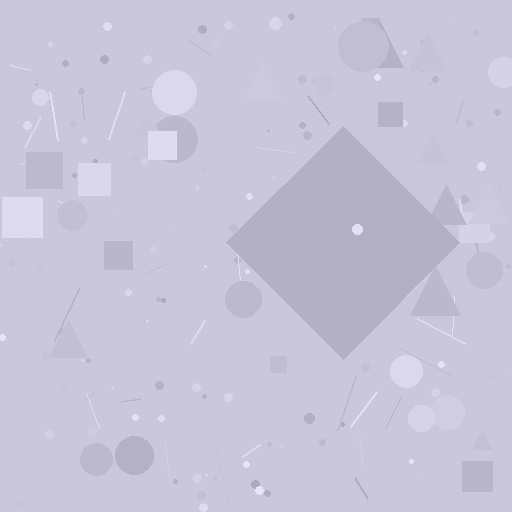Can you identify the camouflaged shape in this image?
The camouflaged shape is a diamond.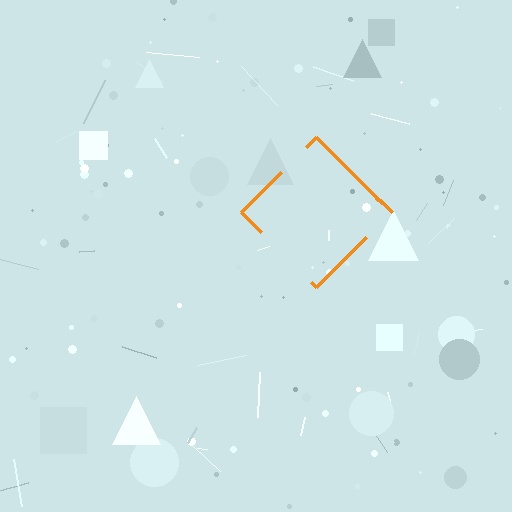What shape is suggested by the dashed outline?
The dashed outline suggests a diamond.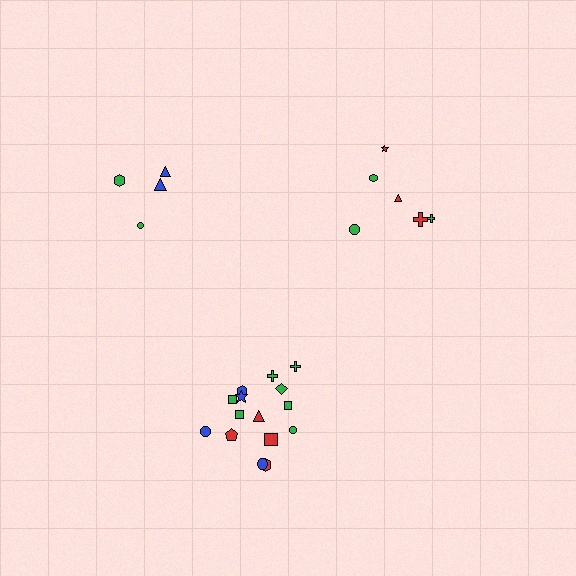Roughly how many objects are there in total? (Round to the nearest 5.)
Roughly 25 objects in total.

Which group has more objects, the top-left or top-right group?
The top-right group.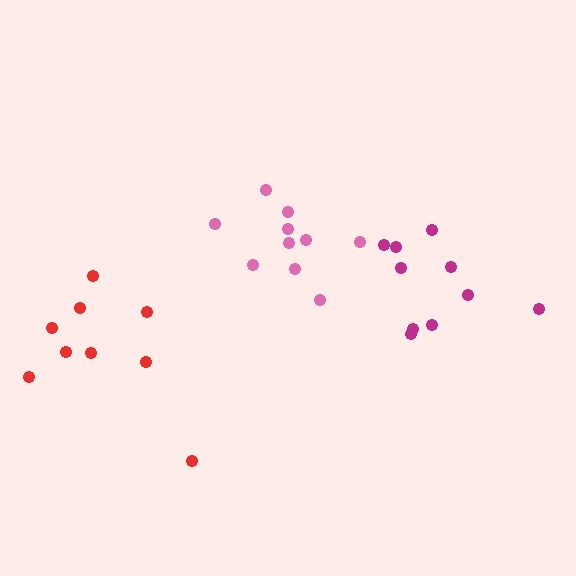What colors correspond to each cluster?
The clusters are colored: magenta, pink, red.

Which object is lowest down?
The red cluster is bottommost.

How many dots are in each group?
Group 1: 10 dots, Group 2: 10 dots, Group 3: 9 dots (29 total).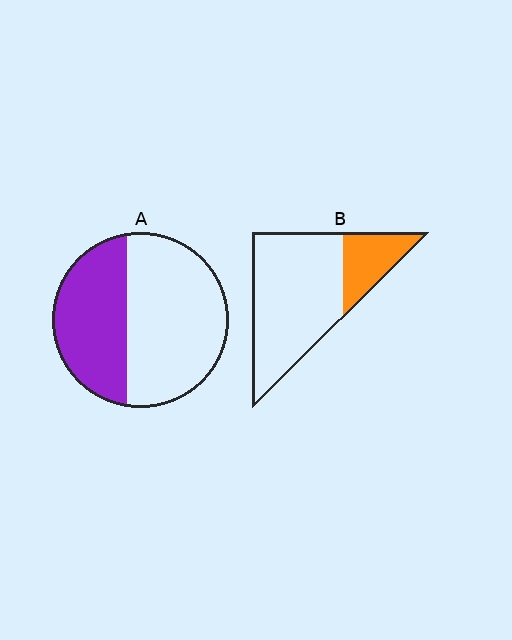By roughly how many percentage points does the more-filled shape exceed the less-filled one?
By roughly 15 percentage points (A over B).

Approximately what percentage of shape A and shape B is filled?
A is approximately 40% and B is approximately 25%.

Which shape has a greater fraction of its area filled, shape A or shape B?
Shape A.